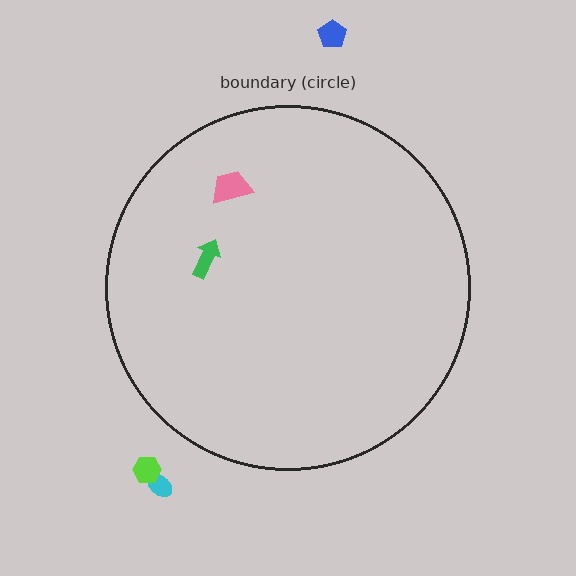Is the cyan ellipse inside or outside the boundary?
Outside.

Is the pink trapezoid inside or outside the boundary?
Inside.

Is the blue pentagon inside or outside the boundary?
Outside.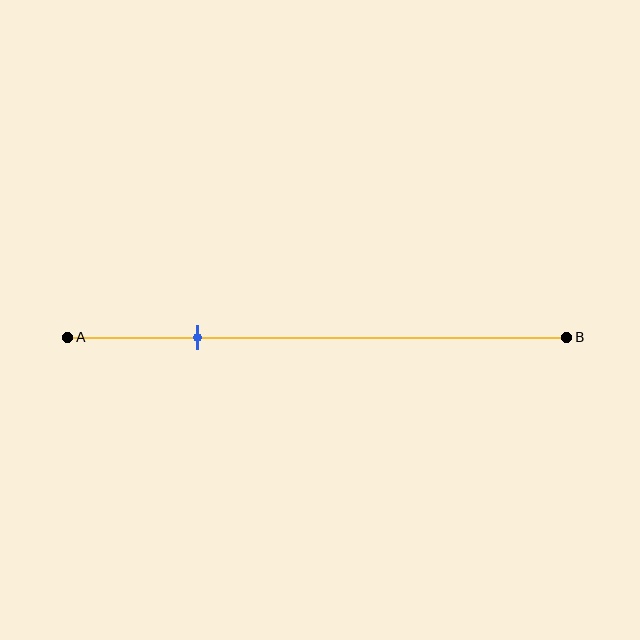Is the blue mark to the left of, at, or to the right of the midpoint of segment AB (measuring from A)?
The blue mark is to the left of the midpoint of segment AB.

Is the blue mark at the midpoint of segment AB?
No, the mark is at about 25% from A, not at the 50% midpoint.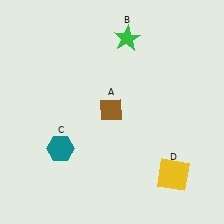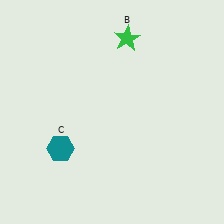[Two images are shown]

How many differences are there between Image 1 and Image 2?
There are 2 differences between the two images.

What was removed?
The brown diamond (A), the yellow square (D) were removed in Image 2.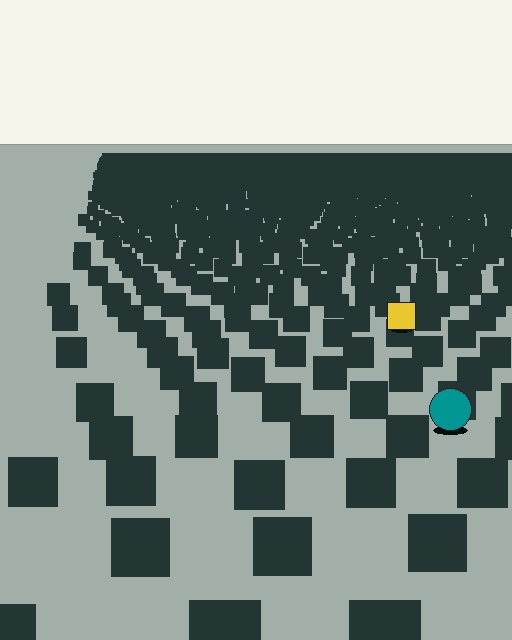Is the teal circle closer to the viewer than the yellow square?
Yes. The teal circle is closer — you can tell from the texture gradient: the ground texture is coarser near it.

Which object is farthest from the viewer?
The yellow square is farthest from the viewer. It appears smaller and the ground texture around it is denser.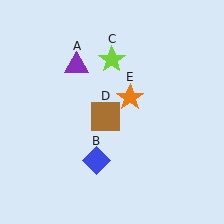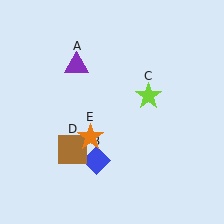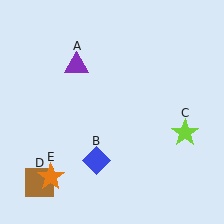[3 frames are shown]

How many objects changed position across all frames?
3 objects changed position: lime star (object C), brown square (object D), orange star (object E).